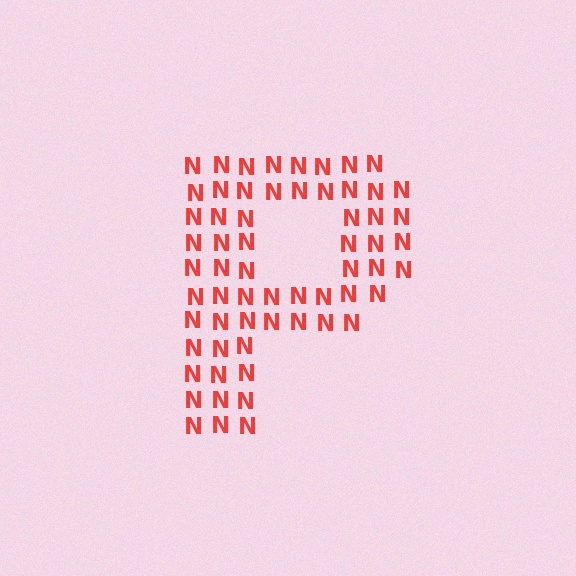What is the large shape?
The large shape is the letter P.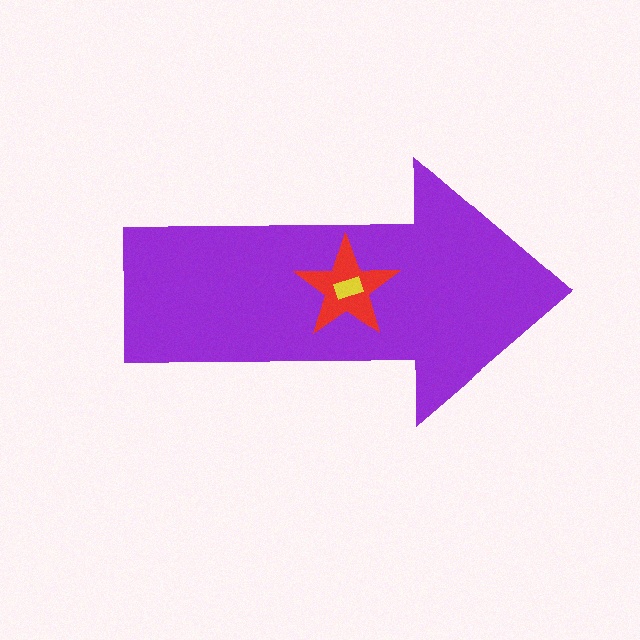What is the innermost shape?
The yellow rectangle.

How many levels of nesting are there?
3.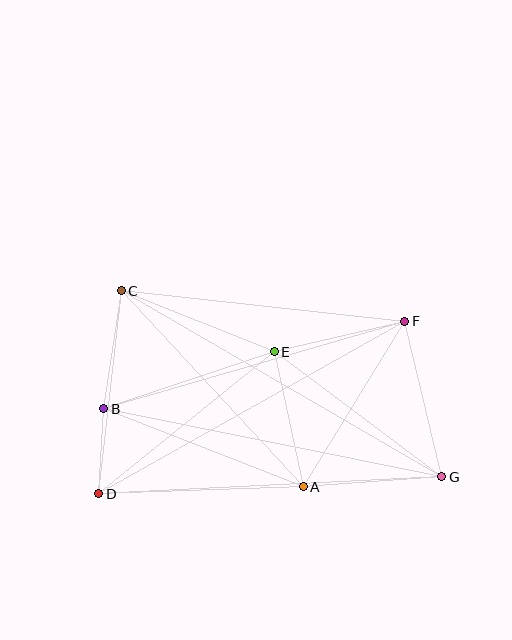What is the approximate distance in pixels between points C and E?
The distance between C and E is approximately 164 pixels.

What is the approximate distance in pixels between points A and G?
The distance between A and G is approximately 138 pixels.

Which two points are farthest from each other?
Points C and G are farthest from each other.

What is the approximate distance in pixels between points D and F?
The distance between D and F is approximately 351 pixels.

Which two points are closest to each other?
Points B and D are closest to each other.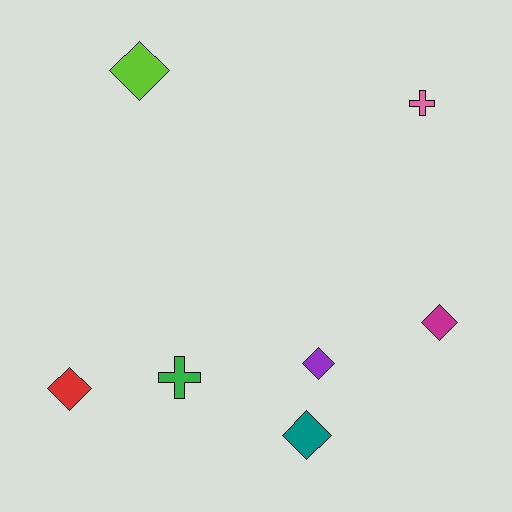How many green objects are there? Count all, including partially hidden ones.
There is 1 green object.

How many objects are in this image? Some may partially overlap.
There are 7 objects.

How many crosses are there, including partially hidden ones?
There are 2 crosses.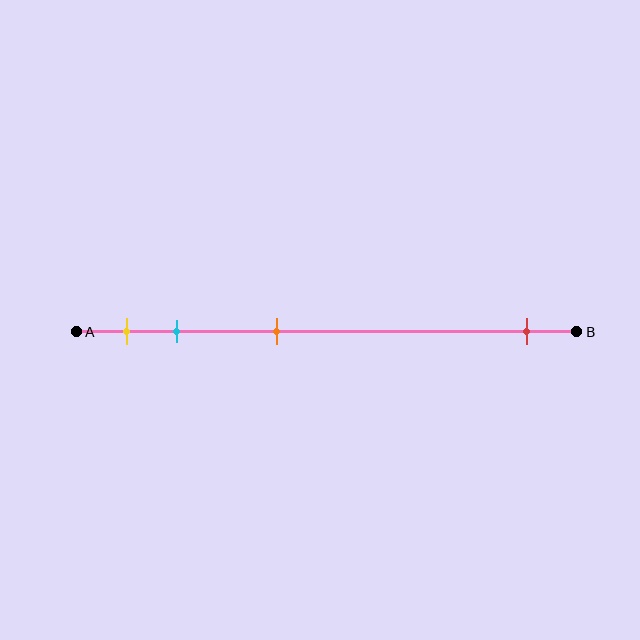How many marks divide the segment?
There are 4 marks dividing the segment.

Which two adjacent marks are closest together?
The yellow and cyan marks are the closest adjacent pair.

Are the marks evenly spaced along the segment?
No, the marks are not evenly spaced.